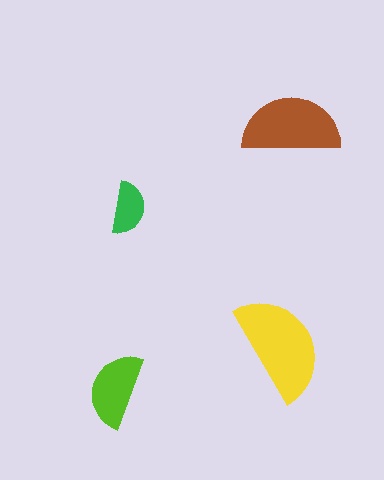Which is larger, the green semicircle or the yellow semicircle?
The yellow one.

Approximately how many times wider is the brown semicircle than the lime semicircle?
About 1.5 times wider.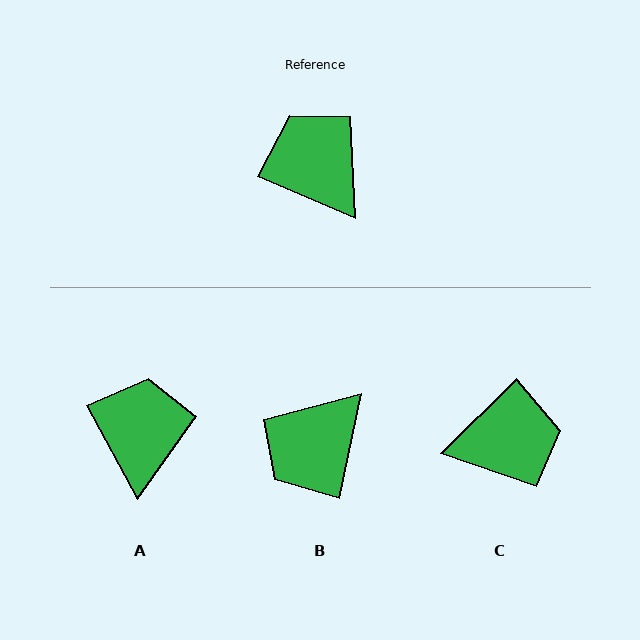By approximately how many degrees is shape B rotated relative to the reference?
Approximately 101 degrees counter-clockwise.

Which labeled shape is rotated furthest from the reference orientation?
C, about 112 degrees away.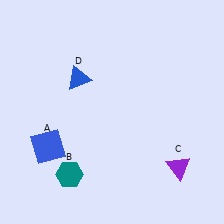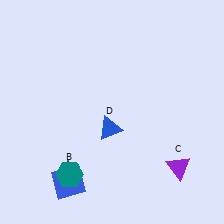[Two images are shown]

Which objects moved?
The objects that moved are: the blue square (A), the blue triangle (D).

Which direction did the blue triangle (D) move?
The blue triangle (D) moved down.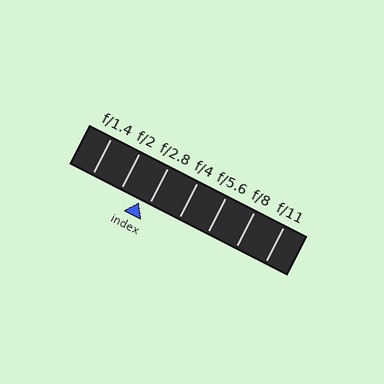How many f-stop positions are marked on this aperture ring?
There are 7 f-stop positions marked.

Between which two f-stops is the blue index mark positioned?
The index mark is between f/2 and f/2.8.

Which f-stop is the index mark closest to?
The index mark is closest to f/2.8.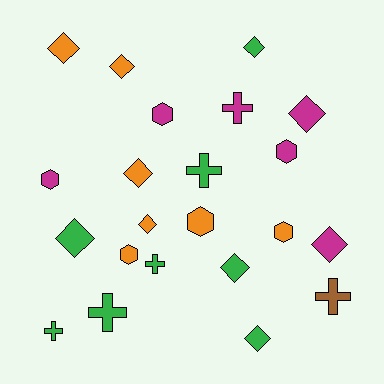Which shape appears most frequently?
Diamond, with 10 objects.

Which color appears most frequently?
Green, with 8 objects.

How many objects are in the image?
There are 22 objects.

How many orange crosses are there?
There are no orange crosses.